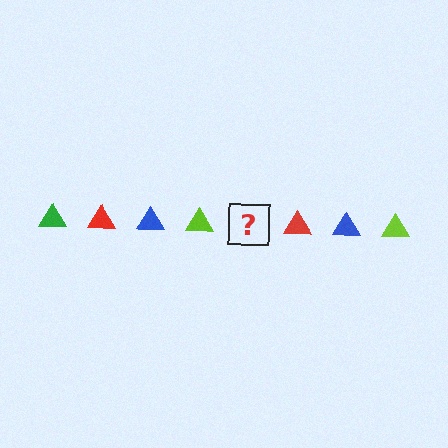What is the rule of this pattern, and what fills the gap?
The rule is that the pattern cycles through green, red, blue, lime triangles. The gap should be filled with a green triangle.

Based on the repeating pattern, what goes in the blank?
The blank should be a green triangle.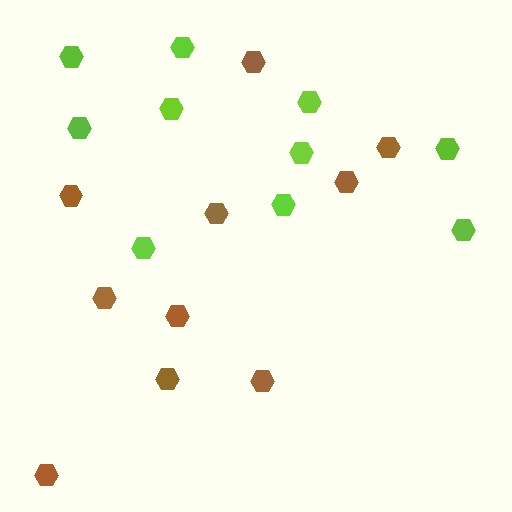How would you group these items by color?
There are 2 groups: one group of brown hexagons (10) and one group of lime hexagons (10).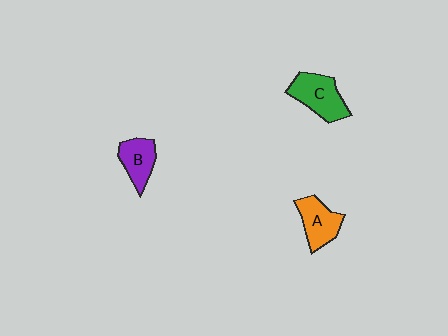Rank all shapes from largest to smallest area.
From largest to smallest: C (green), A (orange), B (purple).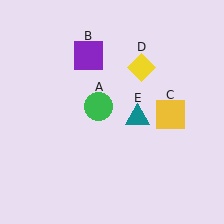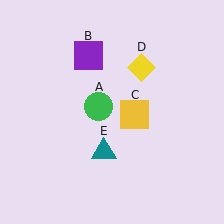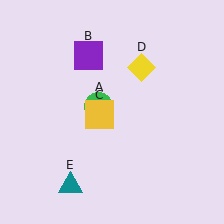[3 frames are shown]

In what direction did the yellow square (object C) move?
The yellow square (object C) moved left.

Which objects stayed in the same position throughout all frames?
Green circle (object A) and purple square (object B) and yellow diamond (object D) remained stationary.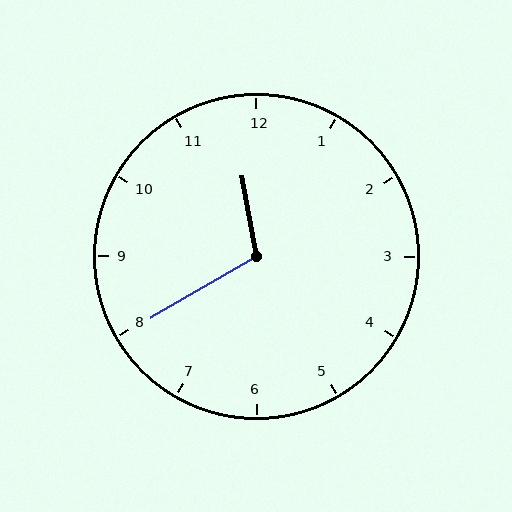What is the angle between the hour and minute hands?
Approximately 110 degrees.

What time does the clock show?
11:40.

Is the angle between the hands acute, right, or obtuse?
It is obtuse.